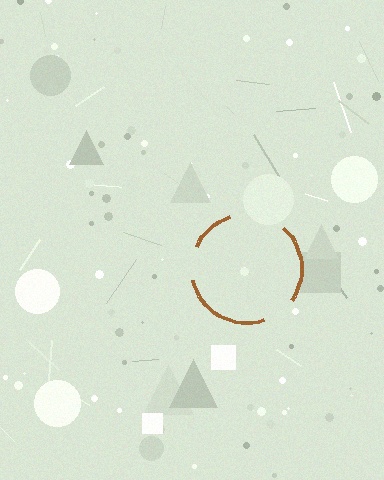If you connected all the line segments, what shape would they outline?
They would outline a circle.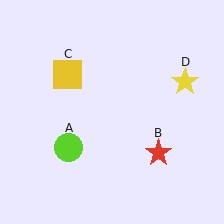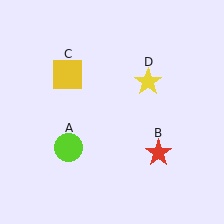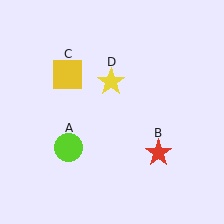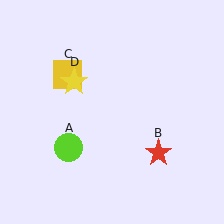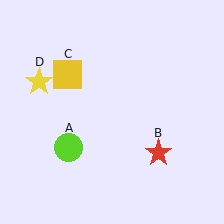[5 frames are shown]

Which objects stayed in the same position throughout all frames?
Lime circle (object A) and red star (object B) and yellow square (object C) remained stationary.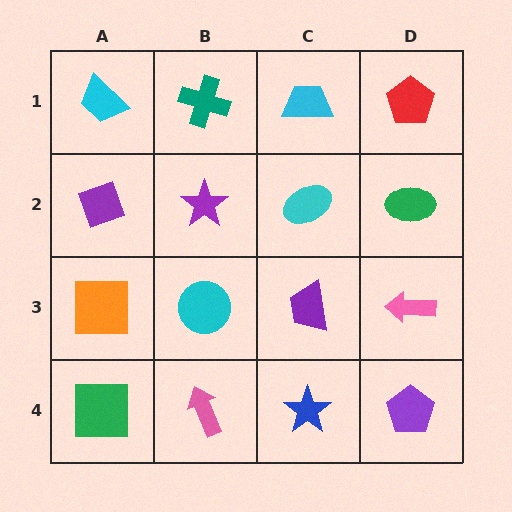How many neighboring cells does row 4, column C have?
3.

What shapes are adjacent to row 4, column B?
A cyan circle (row 3, column B), a green square (row 4, column A), a blue star (row 4, column C).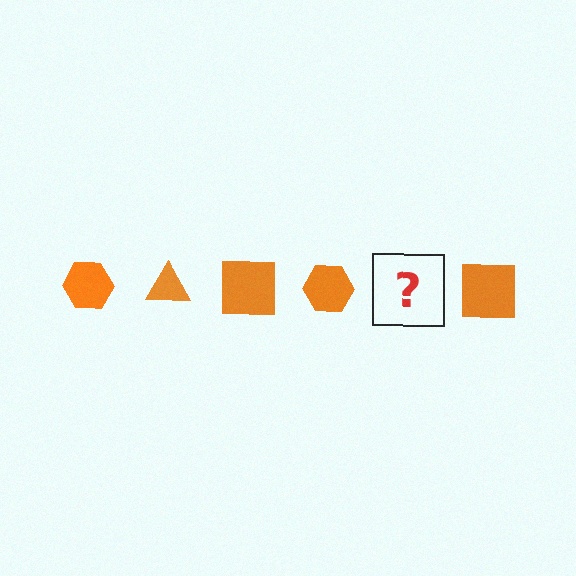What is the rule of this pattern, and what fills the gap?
The rule is that the pattern cycles through hexagon, triangle, square shapes in orange. The gap should be filled with an orange triangle.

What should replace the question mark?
The question mark should be replaced with an orange triangle.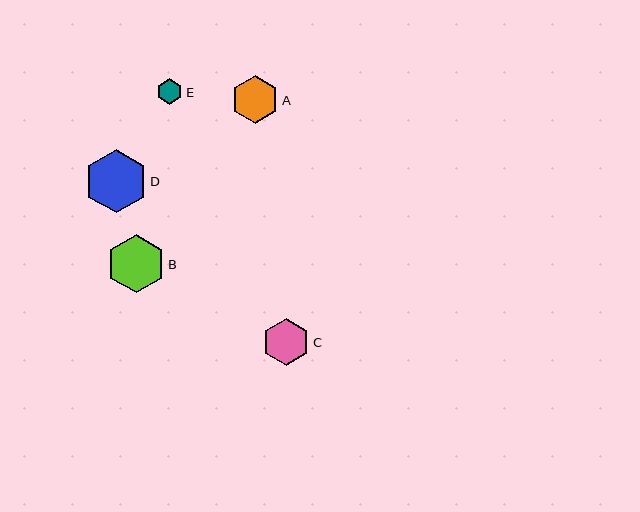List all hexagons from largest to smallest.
From largest to smallest: D, B, A, C, E.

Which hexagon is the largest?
Hexagon D is the largest with a size of approximately 63 pixels.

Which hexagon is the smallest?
Hexagon E is the smallest with a size of approximately 25 pixels.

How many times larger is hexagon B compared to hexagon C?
Hexagon B is approximately 1.2 times the size of hexagon C.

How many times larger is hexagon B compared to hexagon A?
Hexagon B is approximately 1.2 times the size of hexagon A.